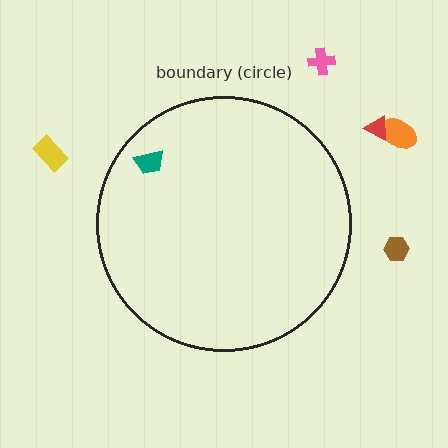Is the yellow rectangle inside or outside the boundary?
Outside.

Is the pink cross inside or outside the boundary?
Outside.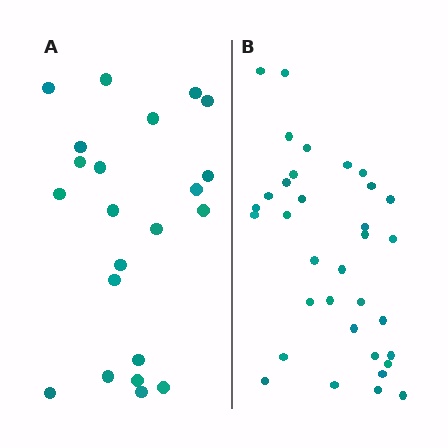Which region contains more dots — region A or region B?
Region B (the right region) has more dots.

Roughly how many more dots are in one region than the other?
Region B has roughly 12 or so more dots than region A.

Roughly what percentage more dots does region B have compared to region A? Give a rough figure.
About 55% more.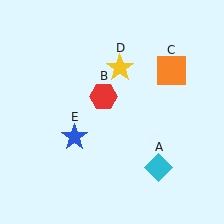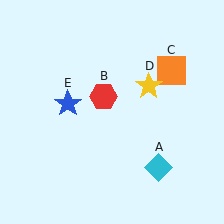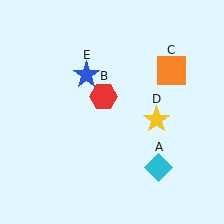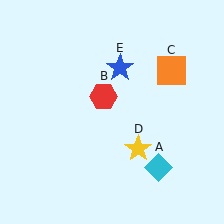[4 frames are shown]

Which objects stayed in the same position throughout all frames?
Cyan diamond (object A) and red hexagon (object B) and orange square (object C) remained stationary.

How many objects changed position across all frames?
2 objects changed position: yellow star (object D), blue star (object E).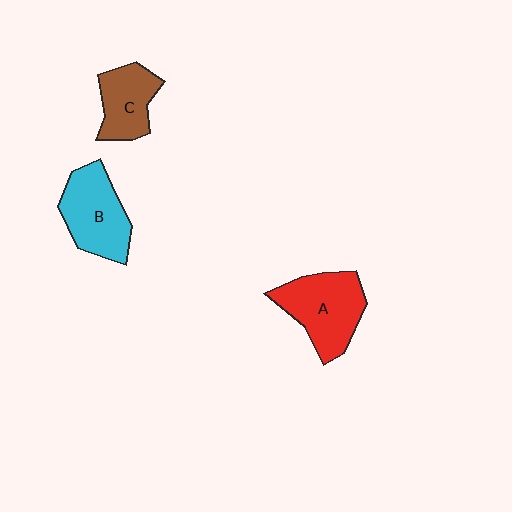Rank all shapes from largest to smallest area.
From largest to smallest: A (red), B (cyan), C (brown).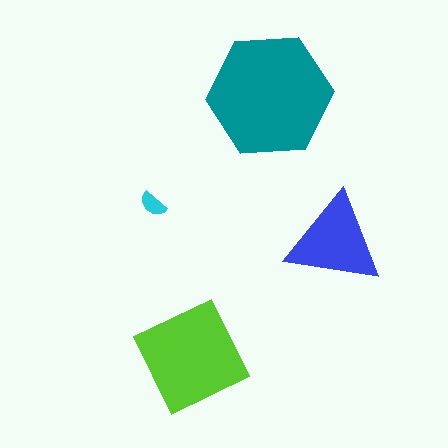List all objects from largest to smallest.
The teal hexagon, the lime square, the blue triangle, the cyan semicircle.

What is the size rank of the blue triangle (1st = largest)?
3rd.